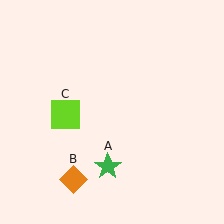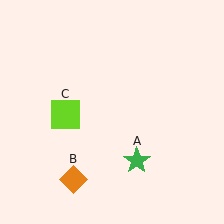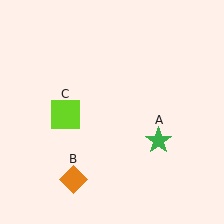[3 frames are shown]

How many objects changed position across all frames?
1 object changed position: green star (object A).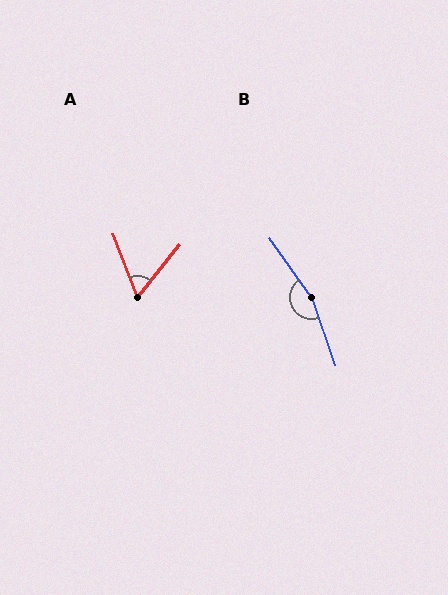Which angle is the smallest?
A, at approximately 60 degrees.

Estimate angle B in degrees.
Approximately 163 degrees.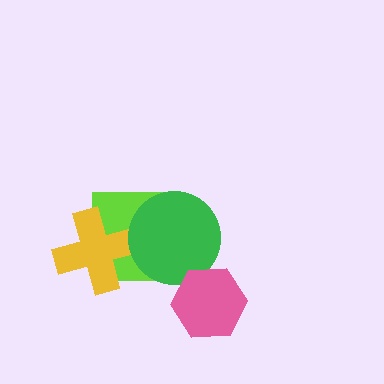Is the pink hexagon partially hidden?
No, no other shape covers it.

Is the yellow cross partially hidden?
Yes, it is partially covered by another shape.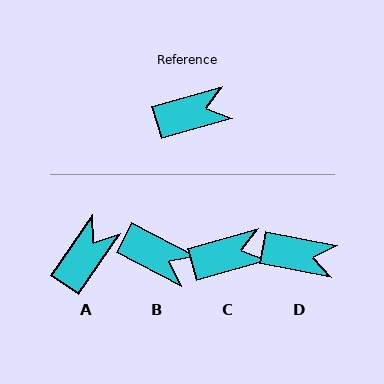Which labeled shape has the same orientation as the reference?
C.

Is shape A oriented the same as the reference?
No, it is off by about 39 degrees.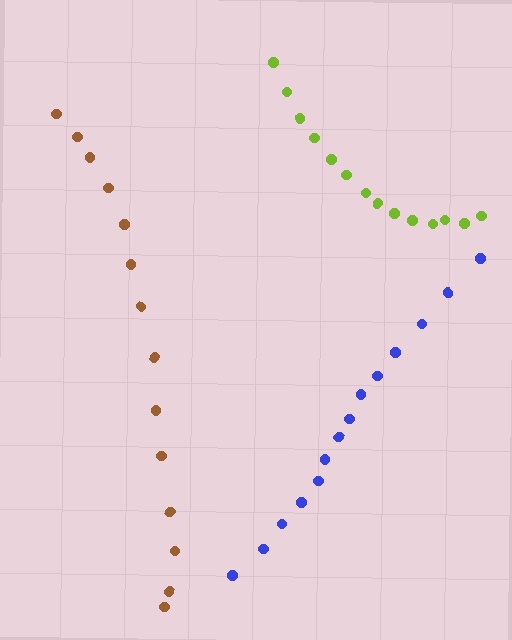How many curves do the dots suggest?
There are 3 distinct paths.